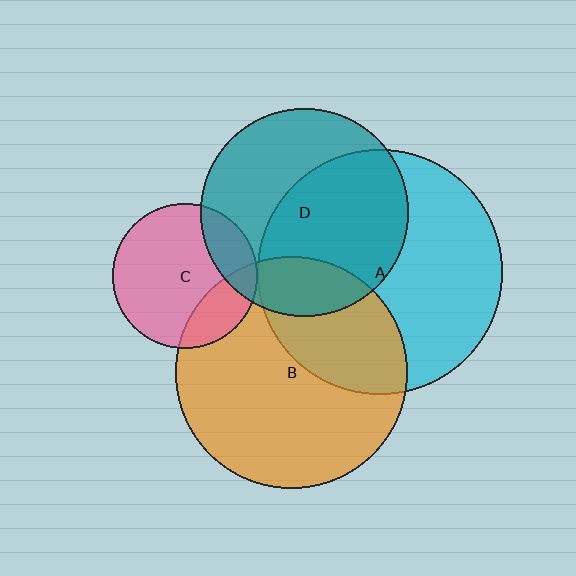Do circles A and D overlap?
Yes.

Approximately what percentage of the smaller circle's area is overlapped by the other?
Approximately 55%.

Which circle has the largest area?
Circle A (cyan).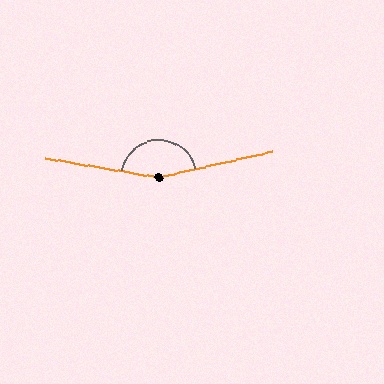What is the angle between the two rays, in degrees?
Approximately 158 degrees.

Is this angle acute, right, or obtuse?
It is obtuse.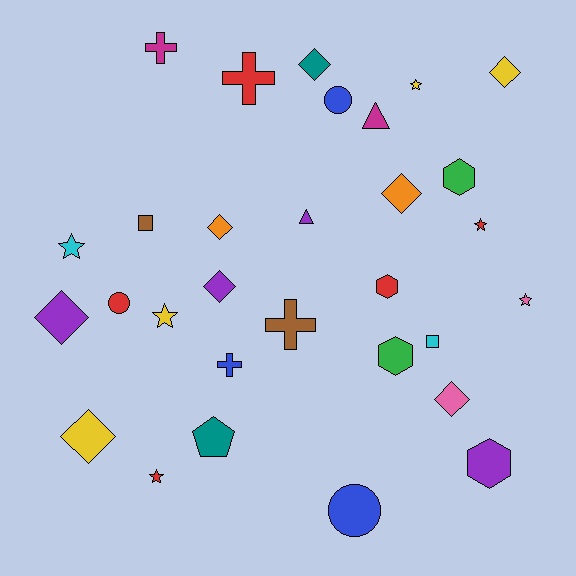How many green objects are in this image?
There are 2 green objects.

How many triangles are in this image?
There are 2 triangles.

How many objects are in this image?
There are 30 objects.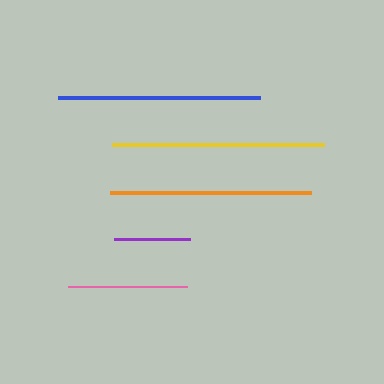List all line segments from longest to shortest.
From longest to shortest: yellow, blue, orange, pink, purple.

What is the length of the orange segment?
The orange segment is approximately 201 pixels long.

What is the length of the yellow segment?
The yellow segment is approximately 213 pixels long.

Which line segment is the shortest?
The purple line is the shortest at approximately 76 pixels.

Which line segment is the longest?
The yellow line is the longest at approximately 213 pixels.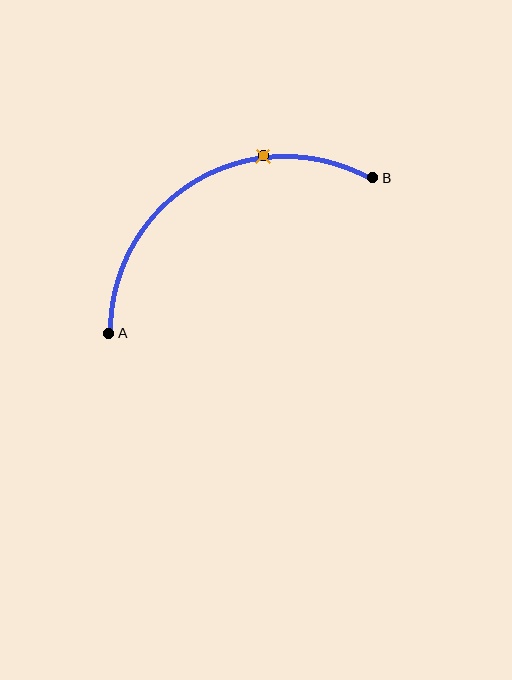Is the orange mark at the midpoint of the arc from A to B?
No. The orange mark lies on the arc but is closer to endpoint B. The arc midpoint would be at the point on the curve equidistant along the arc from both A and B.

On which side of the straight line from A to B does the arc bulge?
The arc bulges above the straight line connecting A and B.